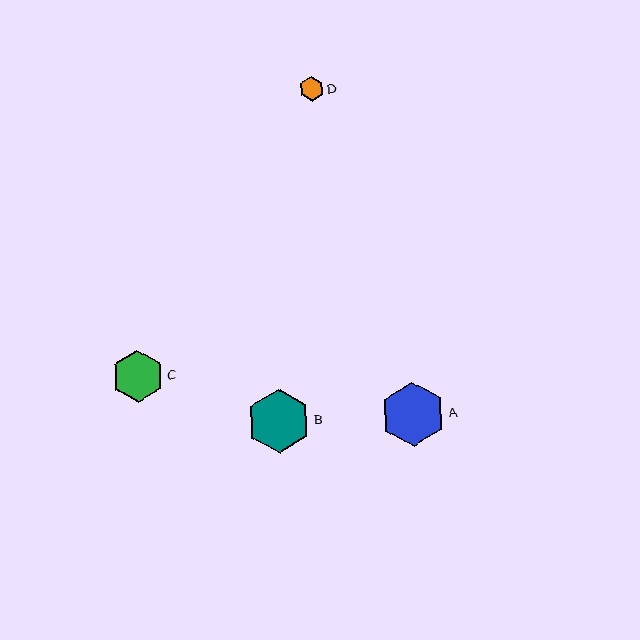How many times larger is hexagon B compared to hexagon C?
Hexagon B is approximately 1.2 times the size of hexagon C.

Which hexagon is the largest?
Hexagon A is the largest with a size of approximately 65 pixels.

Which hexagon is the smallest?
Hexagon D is the smallest with a size of approximately 24 pixels.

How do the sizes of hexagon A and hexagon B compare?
Hexagon A and hexagon B are approximately the same size.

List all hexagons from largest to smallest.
From largest to smallest: A, B, C, D.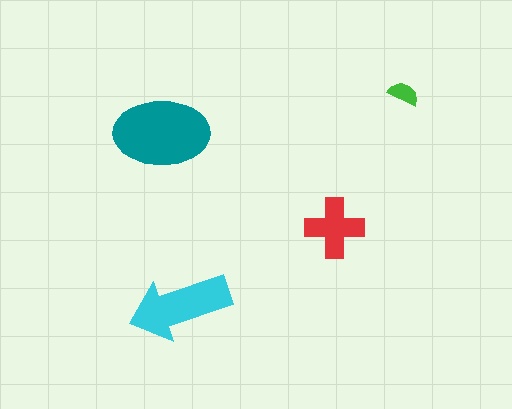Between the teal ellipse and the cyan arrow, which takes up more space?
The teal ellipse.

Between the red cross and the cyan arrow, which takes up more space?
The cyan arrow.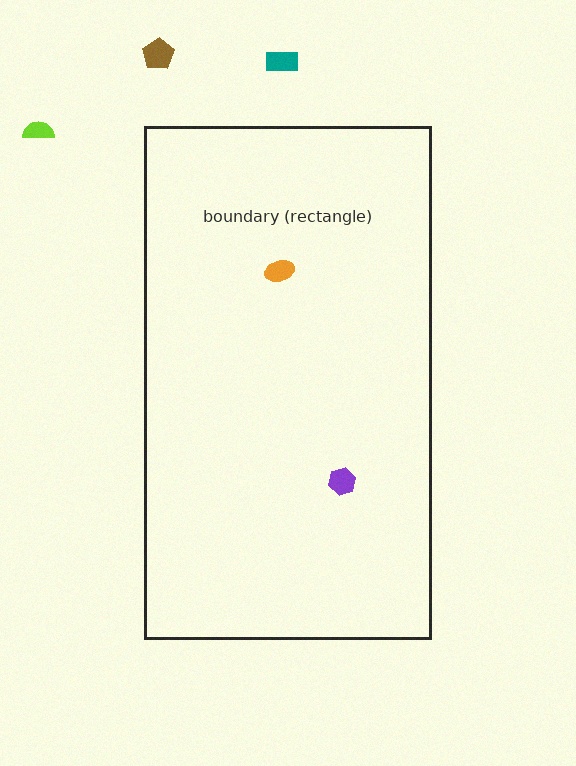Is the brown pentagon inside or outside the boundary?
Outside.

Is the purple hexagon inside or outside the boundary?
Inside.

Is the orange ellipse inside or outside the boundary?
Inside.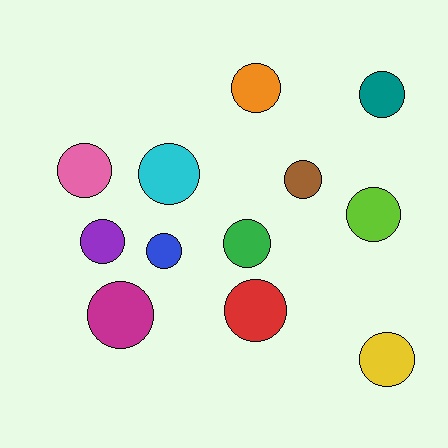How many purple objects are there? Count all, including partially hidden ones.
There is 1 purple object.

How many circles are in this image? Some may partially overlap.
There are 12 circles.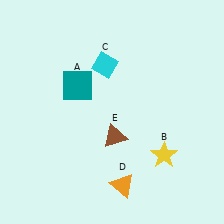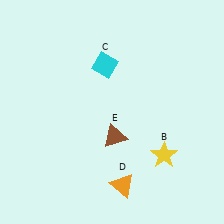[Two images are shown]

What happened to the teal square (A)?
The teal square (A) was removed in Image 2. It was in the top-left area of Image 1.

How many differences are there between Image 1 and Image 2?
There is 1 difference between the two images.